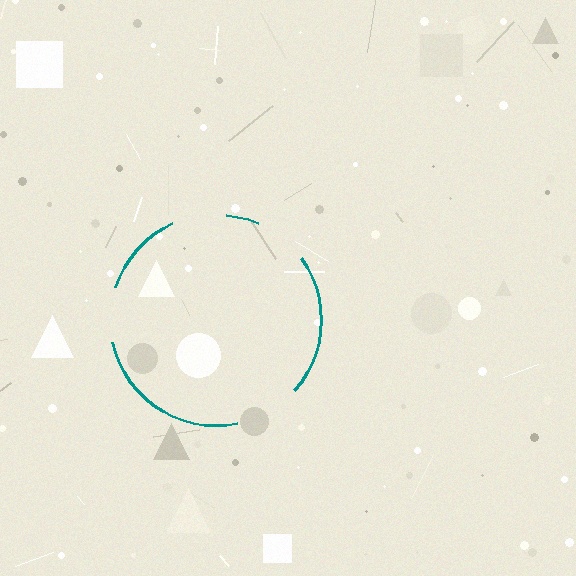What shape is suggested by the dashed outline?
The dashed outline suggests a circle.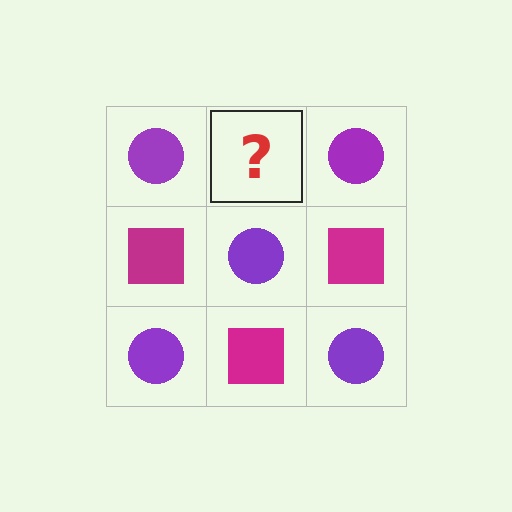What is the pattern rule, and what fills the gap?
The rule is that it alternates purple circle and magenta square in a checkerboard pattern. The gap should be filled with a magenta square.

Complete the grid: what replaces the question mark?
The question mark should be replaced with a magenta square.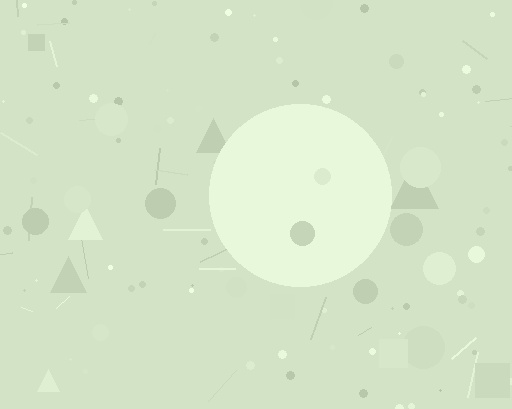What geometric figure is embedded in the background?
A circle is embedded in the background.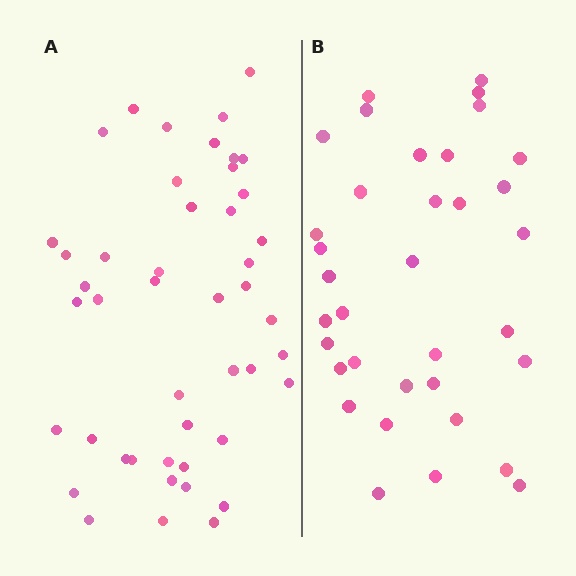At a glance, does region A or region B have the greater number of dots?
Region A (the left region) has more dots.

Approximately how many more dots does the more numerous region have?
Region A has roughly 12 or so more dots than region B.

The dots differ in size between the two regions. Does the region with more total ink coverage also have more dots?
No. Region B has more total ink coverage because its dots are larger, but region A actually contains more individual dots. Total area can be misleading — the number of items is what matters here.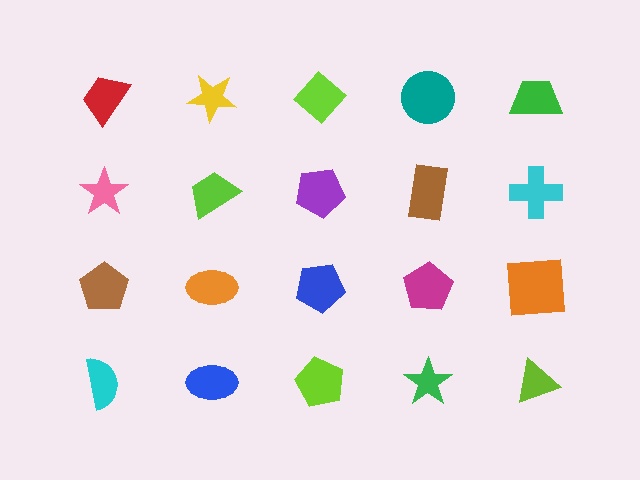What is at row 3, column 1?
A brown pentagon.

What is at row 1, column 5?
A green trapezoid.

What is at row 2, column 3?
A purple pentagon.